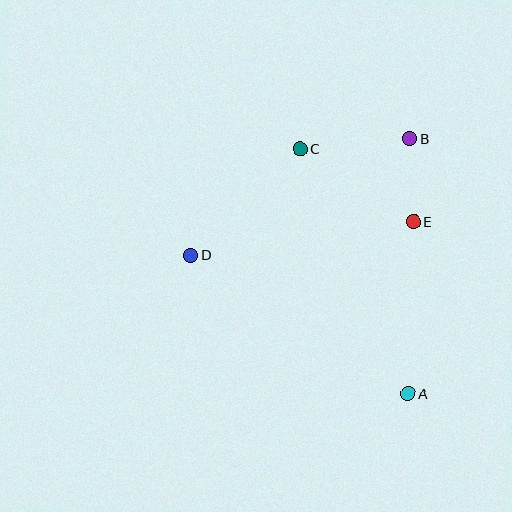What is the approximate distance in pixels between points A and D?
The distance between A and D is approximately 258 pixels.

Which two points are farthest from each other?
Points A and C are farthest from each other.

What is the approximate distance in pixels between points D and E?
The distance between D and E is approximately 225 pixels.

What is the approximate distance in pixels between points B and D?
The distance between B and D is approximately 248 pixels.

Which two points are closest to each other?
Points B and E are closest to each other.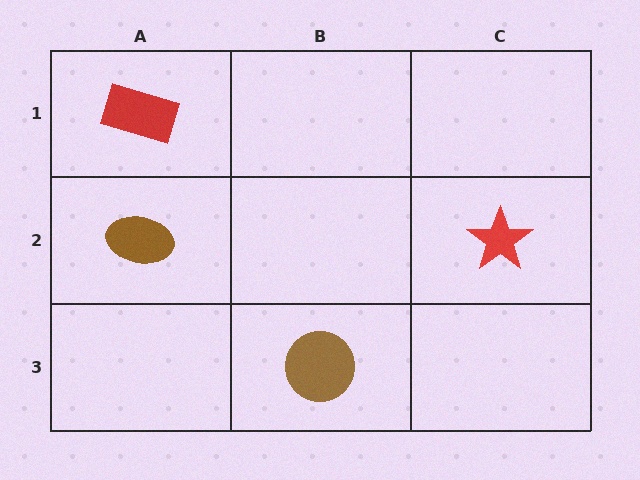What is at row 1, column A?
A red rectangle.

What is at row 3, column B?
A brown circle.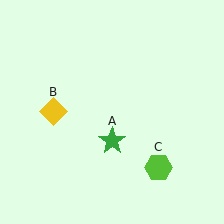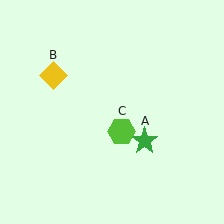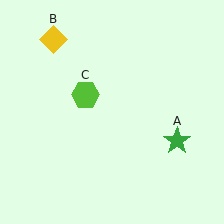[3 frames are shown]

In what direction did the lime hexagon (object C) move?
The lime hexagon (object C) moved up and to the left.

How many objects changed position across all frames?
3 objects changed position: green star (object A), yellow diamond (object B), lime hexagon (object C).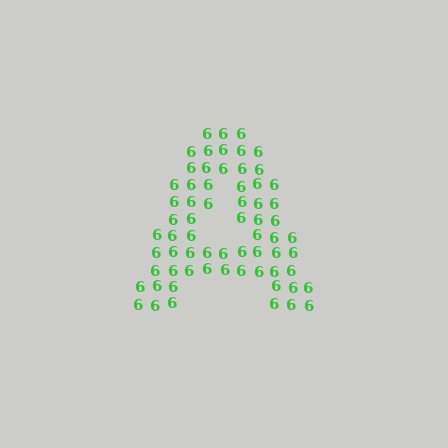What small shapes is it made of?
It is made of small digit 6's.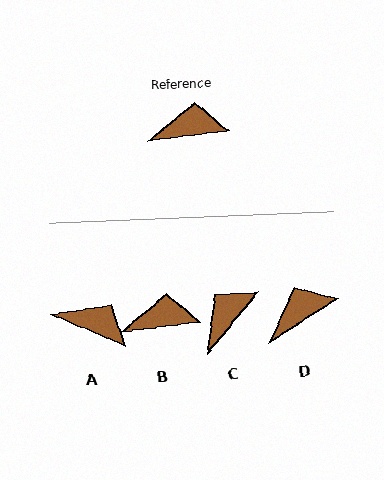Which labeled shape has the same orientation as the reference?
B.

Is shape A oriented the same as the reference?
No, it is off by about 30 degrees.